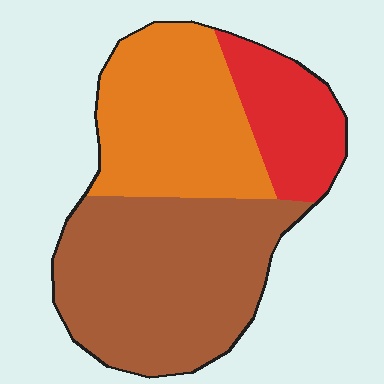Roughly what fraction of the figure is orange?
Orange takes up about one third (1/3) of the figure.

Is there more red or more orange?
Orange.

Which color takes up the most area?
Brown, at roughly 50%.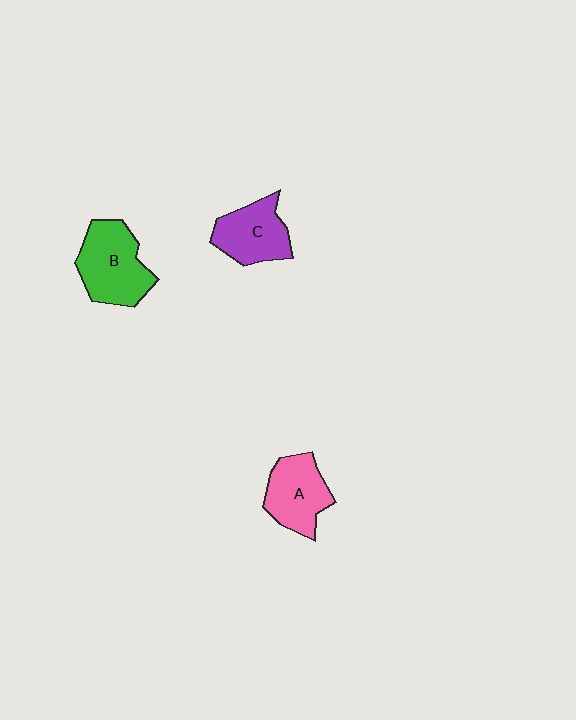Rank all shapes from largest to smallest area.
From largest to smallest: B (green), A (pink), C (purple).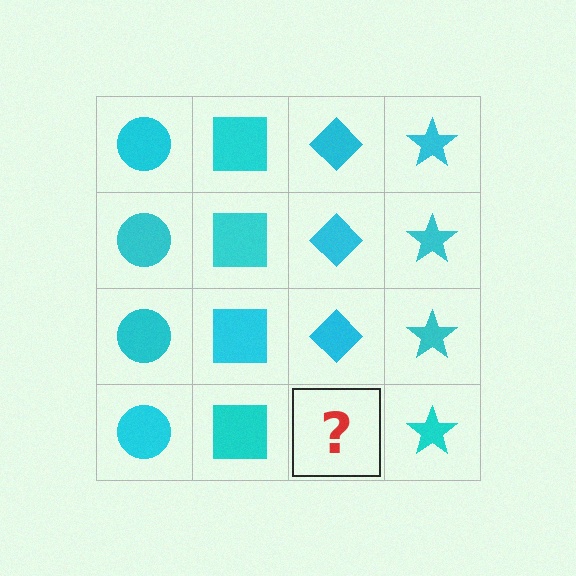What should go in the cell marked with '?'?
The missing cell should contain a cyan diamond.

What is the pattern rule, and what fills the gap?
The rule is that each column has a consistent shape. The gap should be filled with a cyan diamond.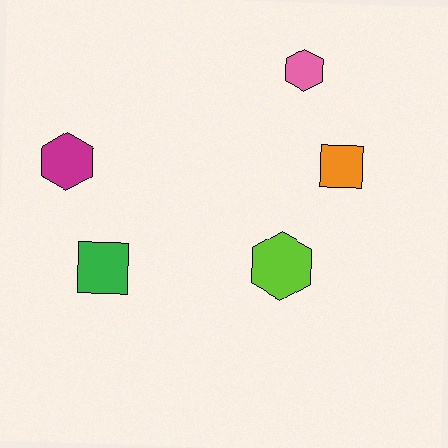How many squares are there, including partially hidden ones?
There are 2 squares.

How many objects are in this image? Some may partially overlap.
There are 5 objects.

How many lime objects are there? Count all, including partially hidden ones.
There is 1 lime object.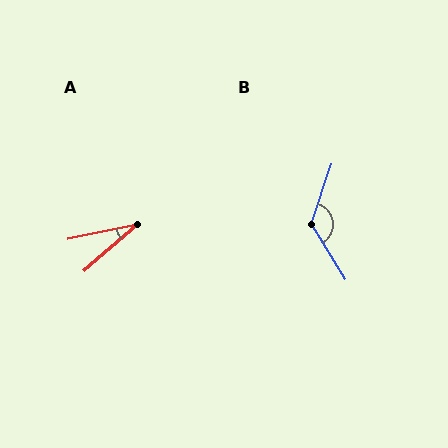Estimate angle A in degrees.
Approximately 29 degrees.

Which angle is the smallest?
A, at approximately 29 degrees.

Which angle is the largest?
B, at approximately 130 degrees.